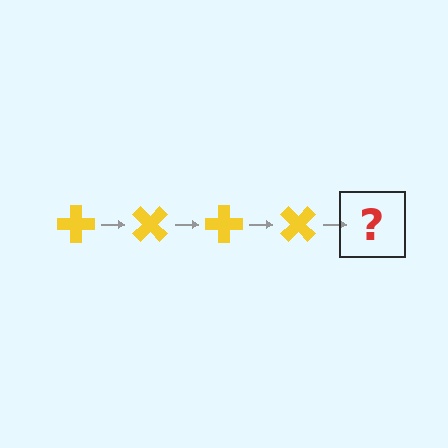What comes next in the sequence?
The next element should be a yellow cross rotated 180 degrees.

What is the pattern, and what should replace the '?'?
The pattern is that the cross rotates 45 degrees each step. The '?' should be a yellow cross rotated 180 degrees.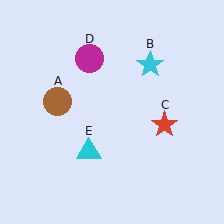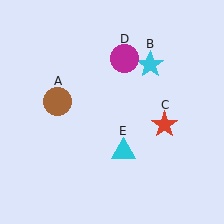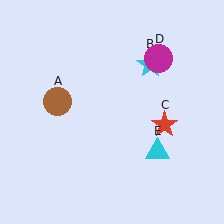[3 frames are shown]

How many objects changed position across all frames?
2 objects changed position: magenta circle (object D), cyan triangle (object E).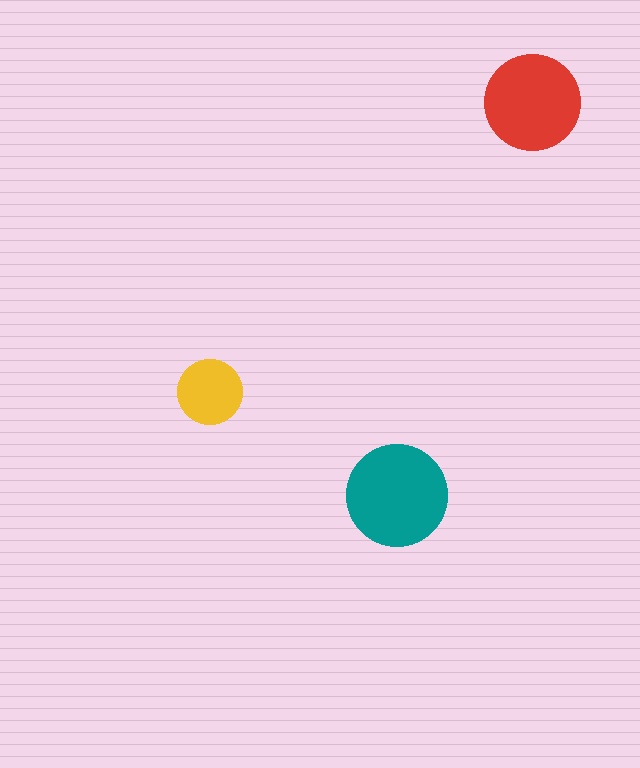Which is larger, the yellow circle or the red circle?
The red one.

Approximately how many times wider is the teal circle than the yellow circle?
About 1.5 times wider.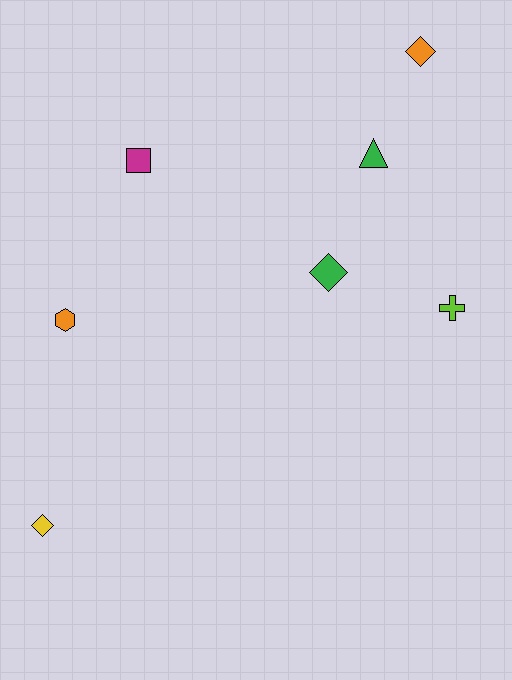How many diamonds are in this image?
There are 3 diamonds.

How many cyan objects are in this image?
There are no cyan objects.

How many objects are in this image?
There are 7 objects.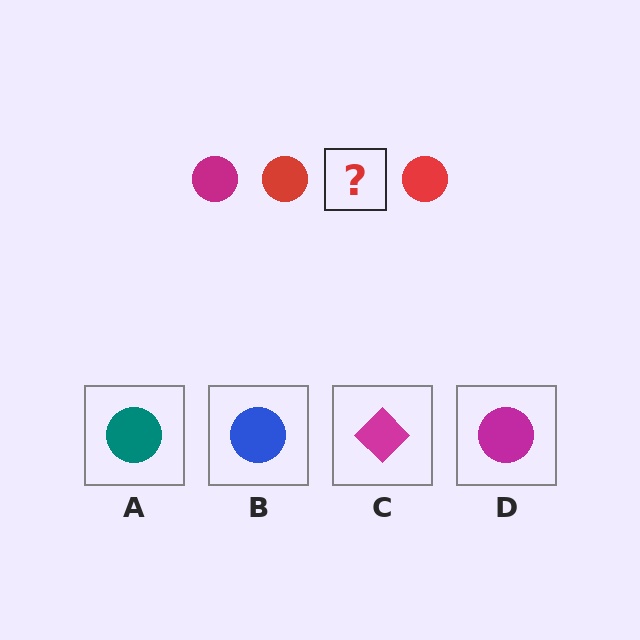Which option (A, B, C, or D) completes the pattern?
D.